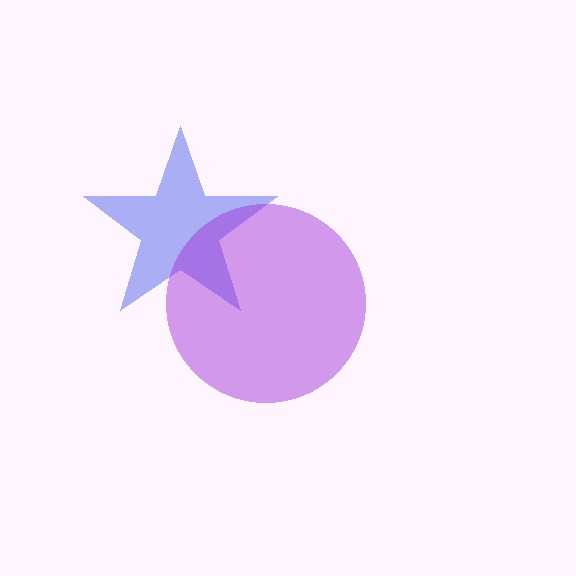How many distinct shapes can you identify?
There are 2 distinct shapes: a blue star, a purple circle.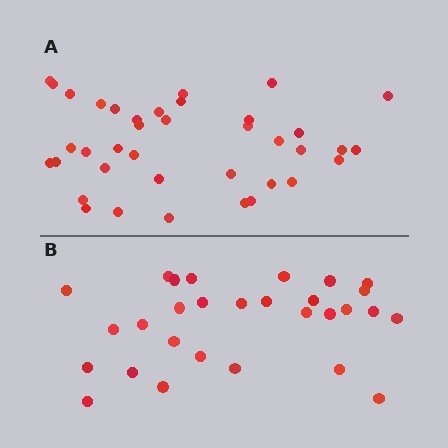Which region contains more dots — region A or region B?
Region A (the top region) has more dots.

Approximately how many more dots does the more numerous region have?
Region A has roughly 8 or so more dots than region B.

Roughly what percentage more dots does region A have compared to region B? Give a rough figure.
About 30% more.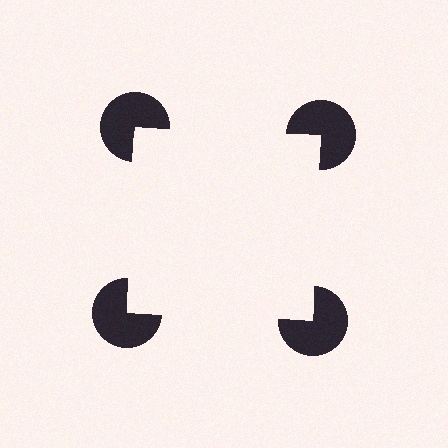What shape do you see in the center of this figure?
An illusory square — its edges are inferred from the aligned wedge cuts in the pac-man discs, not physically drawn.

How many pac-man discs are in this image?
There are 4 — one at each vertex of the illusory square.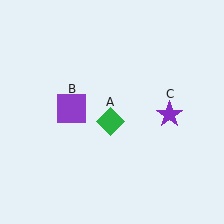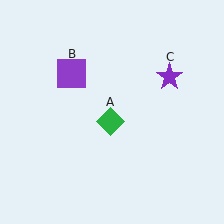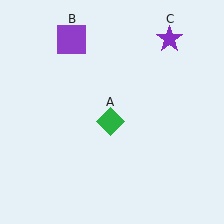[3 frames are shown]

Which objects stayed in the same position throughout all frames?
Green diamond (object A) remained stationary.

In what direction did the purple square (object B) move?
The purple square (object B) moved up.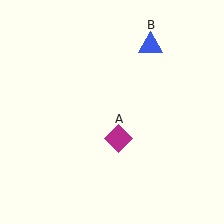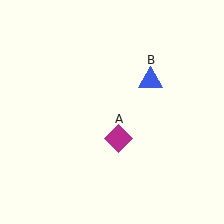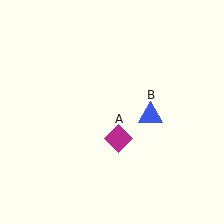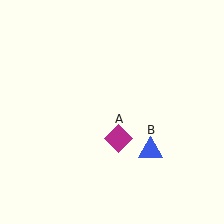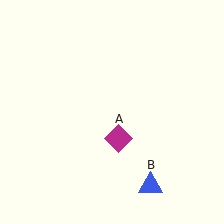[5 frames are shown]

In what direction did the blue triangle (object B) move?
The blue triangle (object B) moved down.